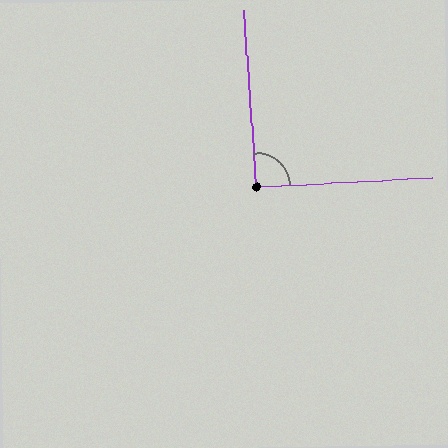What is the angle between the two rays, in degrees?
Approximately 91 degrees.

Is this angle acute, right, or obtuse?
It is approximately a right angle.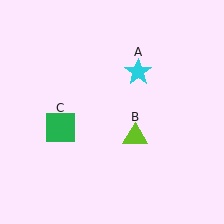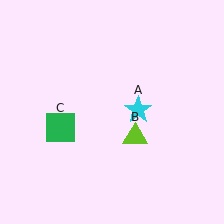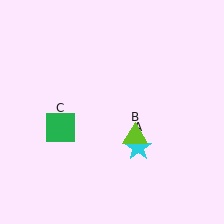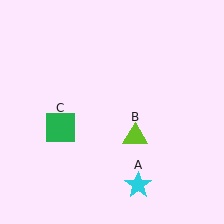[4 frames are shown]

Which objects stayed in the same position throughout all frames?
Lime triangle (object B) and green square (object C) remained stationary.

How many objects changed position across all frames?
1 object changed position: cyan star (object A).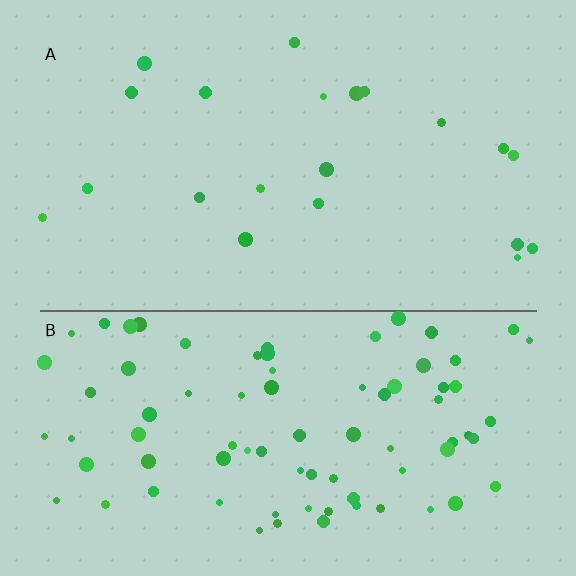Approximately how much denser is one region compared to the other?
Approximately 4.0× — region B over region A.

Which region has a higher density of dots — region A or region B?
B (the bottom).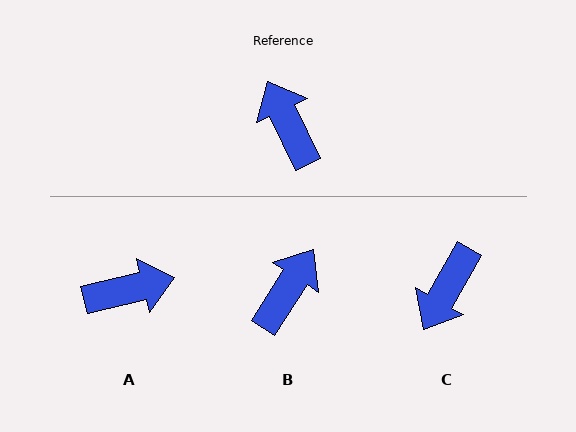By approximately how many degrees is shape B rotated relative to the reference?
Approximately 59 degrees clockwise.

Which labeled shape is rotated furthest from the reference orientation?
C, about 124 degrees away.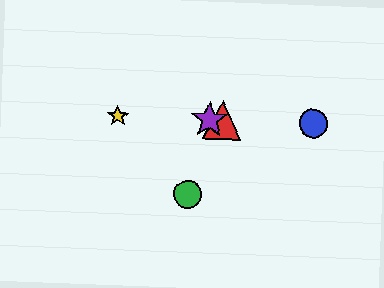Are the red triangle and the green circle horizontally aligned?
No, the red triangle is at y≈120 and the green circle is at y≈194.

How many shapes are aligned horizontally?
4 shapes (the red triangle, the blue circle, the yellow star, the purple star) are aligned horizontally.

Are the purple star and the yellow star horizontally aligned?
Yes, both are at y≈120.